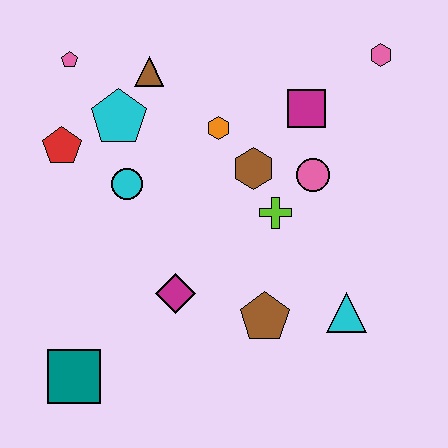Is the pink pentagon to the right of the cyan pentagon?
No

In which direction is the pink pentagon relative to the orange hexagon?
The pink pentagon is to the left of the orange hexagon.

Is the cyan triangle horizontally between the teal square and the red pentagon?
No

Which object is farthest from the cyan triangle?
The pink pentagon is farthest from the cyan triangle.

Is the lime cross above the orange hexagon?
No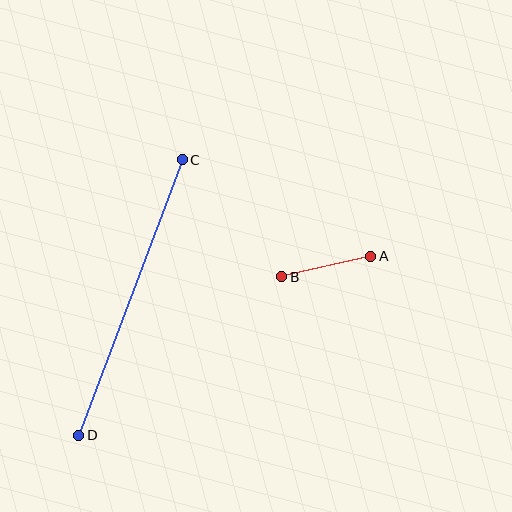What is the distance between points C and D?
The distance is approximately 294 pixels.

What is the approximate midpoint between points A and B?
The midpoint is at approximately (326, 266) pixels.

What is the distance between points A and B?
The distance is approximately 92 pixels.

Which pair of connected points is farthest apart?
Points C and D are farthest apart.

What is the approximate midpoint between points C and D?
The midpoint is at approximately (130, 298) pixels.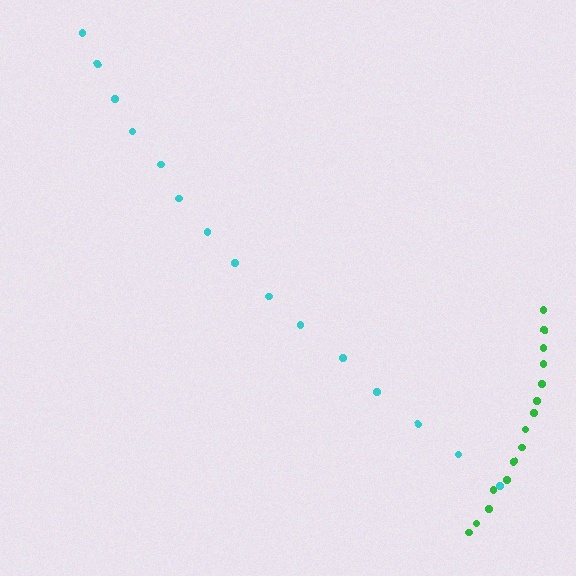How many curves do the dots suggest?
There are 2 distinct paths.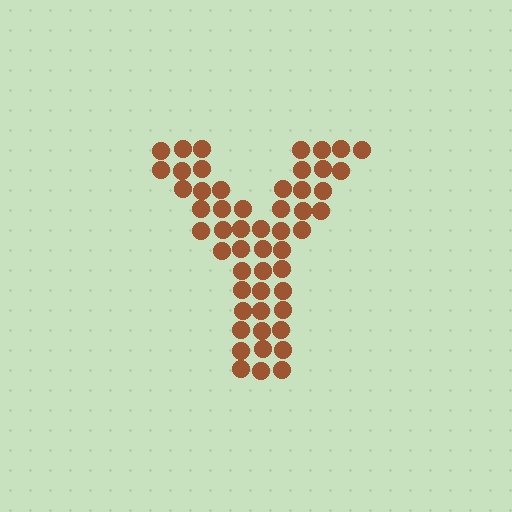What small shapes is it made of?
It is made of small circles.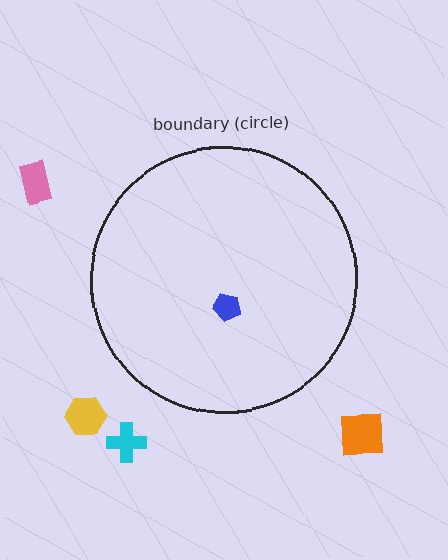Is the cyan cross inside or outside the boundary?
Outside.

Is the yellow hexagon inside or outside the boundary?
Outside.